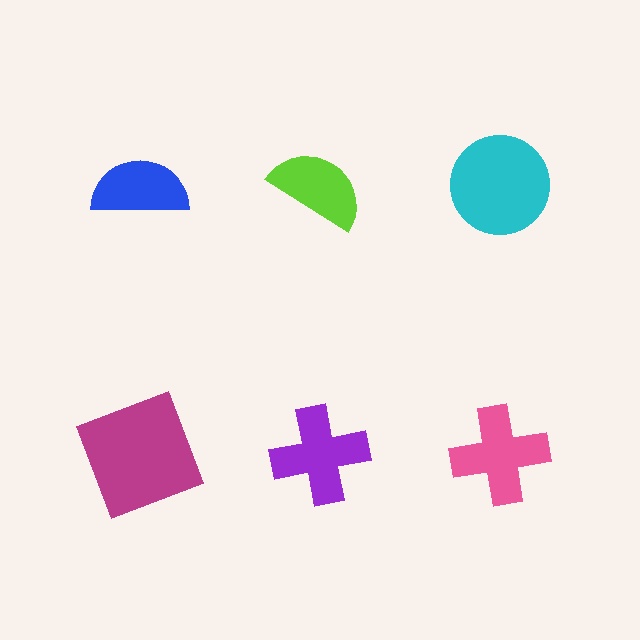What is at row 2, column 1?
A magenta square.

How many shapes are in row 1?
3 shapes.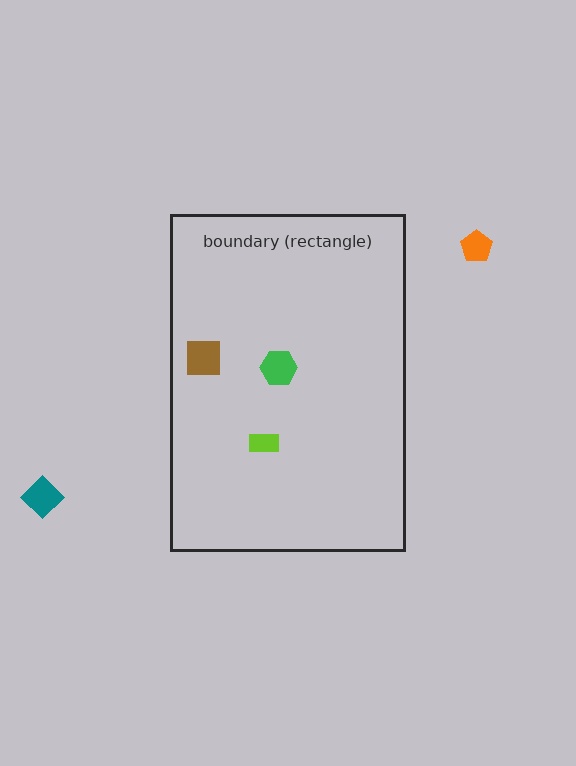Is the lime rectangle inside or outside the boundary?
Inside.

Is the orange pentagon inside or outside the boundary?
Outside.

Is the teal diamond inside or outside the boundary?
Outside.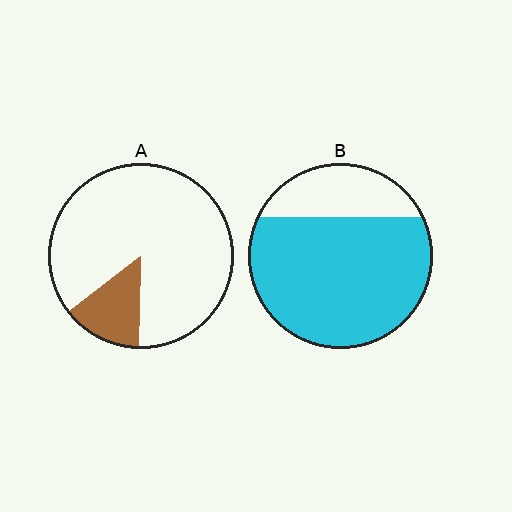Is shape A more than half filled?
No.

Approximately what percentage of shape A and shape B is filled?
A is approximately 15% and B is approximately 75%.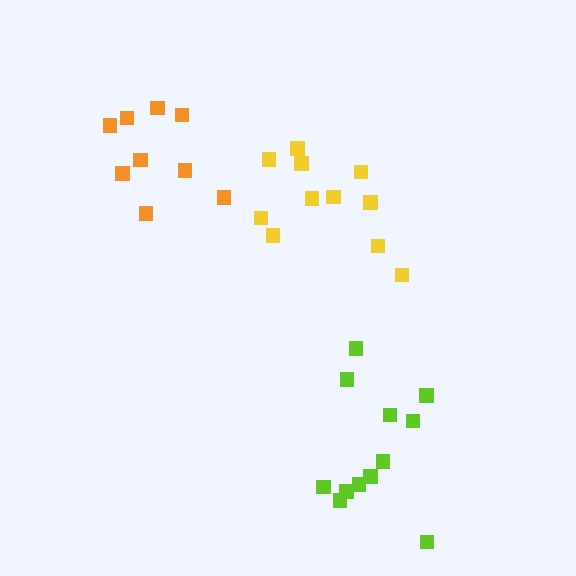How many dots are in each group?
Group 1: 11 dots, Group 2: 9 dots, Group 3: 12 dots (32 total).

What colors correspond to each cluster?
The clusters are colored: yellow, orange, lime.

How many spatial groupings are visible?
There are 3 spatial groupings.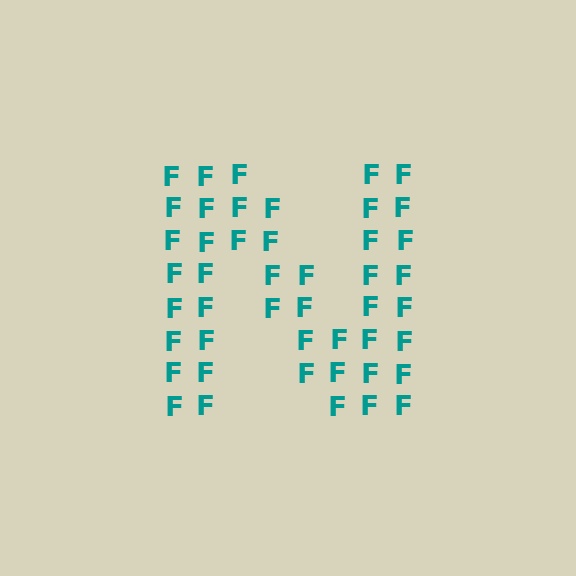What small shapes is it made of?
It is made of small letter F's.